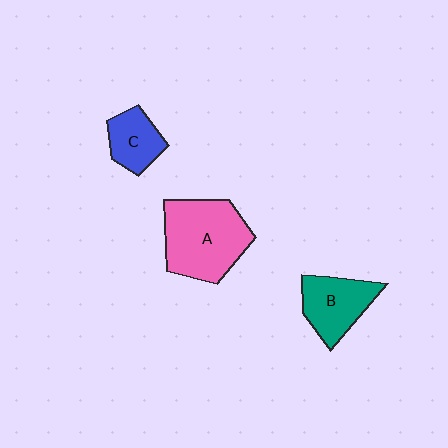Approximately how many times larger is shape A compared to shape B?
Approximately 1.6 times.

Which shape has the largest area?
Shape A (pink).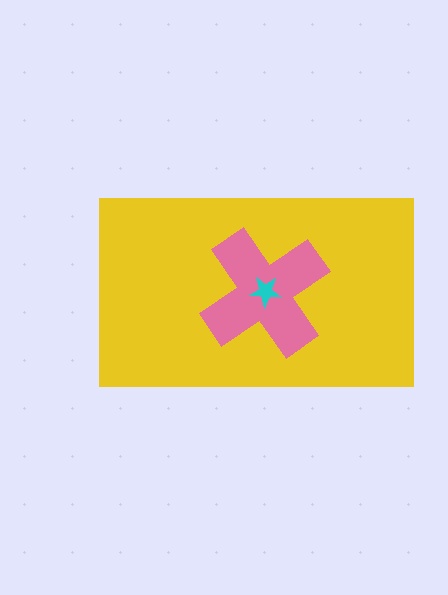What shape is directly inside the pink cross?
The cyan star.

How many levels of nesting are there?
3.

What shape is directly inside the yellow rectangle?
The pink cross.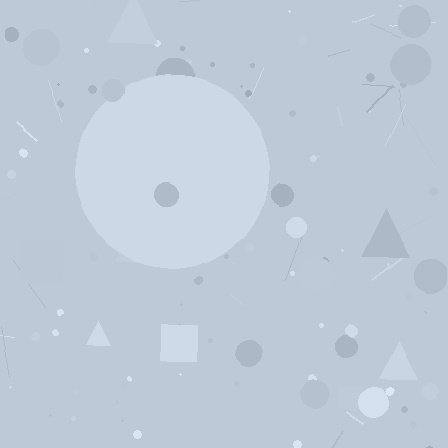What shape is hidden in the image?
A circle is hidden in the image.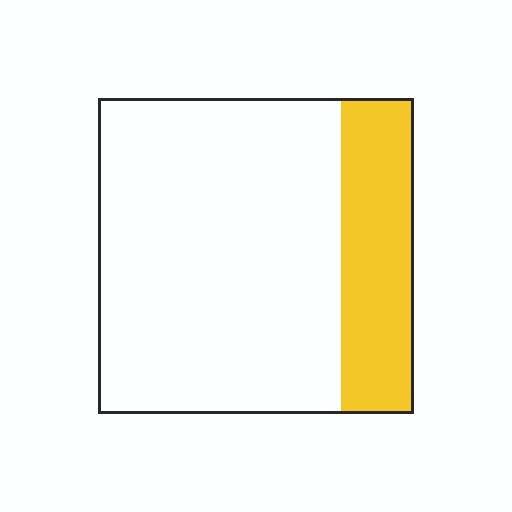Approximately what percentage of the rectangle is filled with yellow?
Approximately 25%.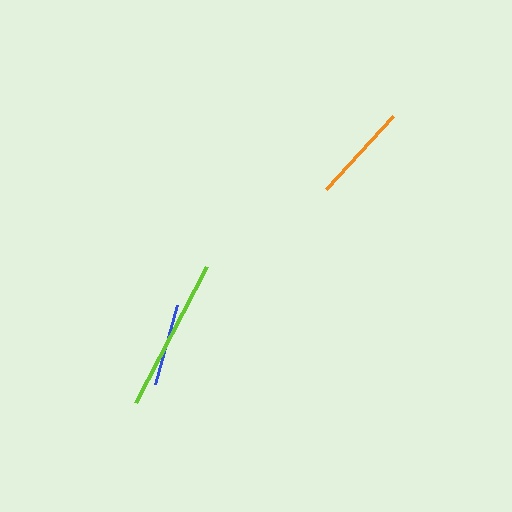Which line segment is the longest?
The lime line is the longest at approximately 153 pixels.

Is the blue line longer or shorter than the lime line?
The lime line is longer than the blue line.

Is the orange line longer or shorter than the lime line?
The lime line is longer than the orange line.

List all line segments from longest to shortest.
From longest to shortest: lime, orange, blue.